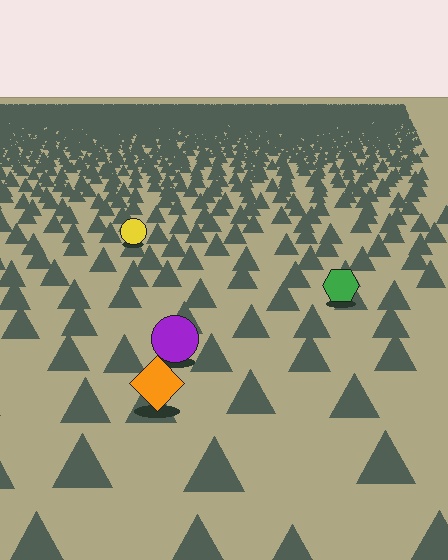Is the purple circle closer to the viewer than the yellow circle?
Yes. The purple circle is closer — you can tell from the texture gradient: the ground texture is coarser near it.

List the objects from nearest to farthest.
From nearest to farthest: the orange diamond, the purple circle, the green hexagon, the yellow circle.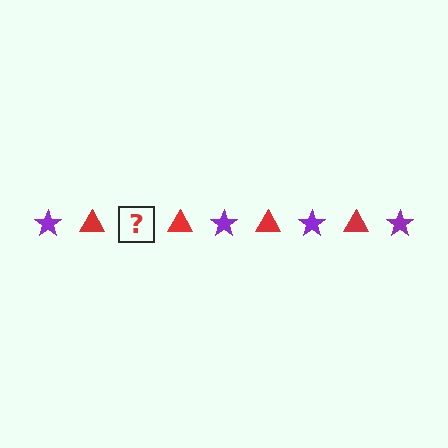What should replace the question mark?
The question mark should be replaced with a purple star.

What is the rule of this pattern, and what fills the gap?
The rule is that the pattern alternates between purple star and red triangle. The gap should be filled with a purple star.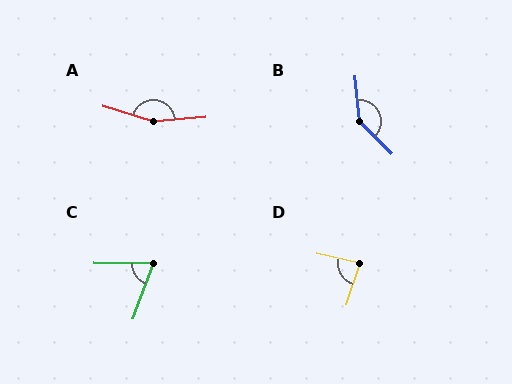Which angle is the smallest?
C, at approximately 70 degrees.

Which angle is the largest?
A, at approximately 158 degrees.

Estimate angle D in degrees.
Approximately 84 degrees.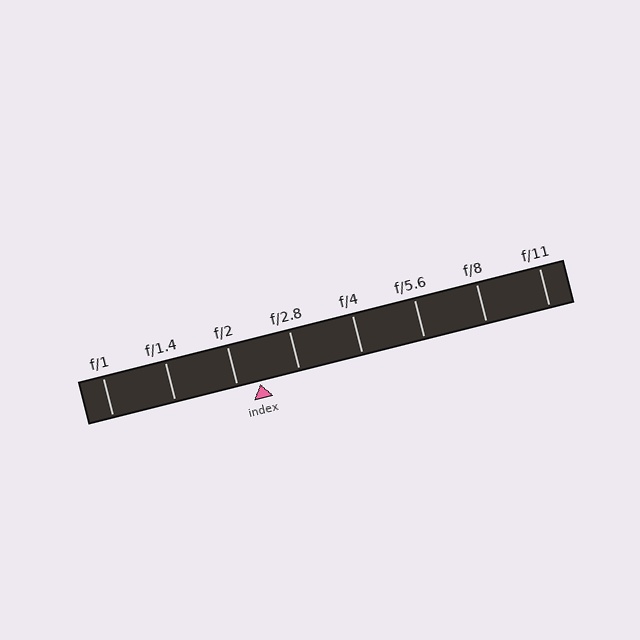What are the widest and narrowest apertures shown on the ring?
The widest aperture shown is f/1 and the narrowest is f/11.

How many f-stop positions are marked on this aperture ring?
There are 8 f-stop positions marked.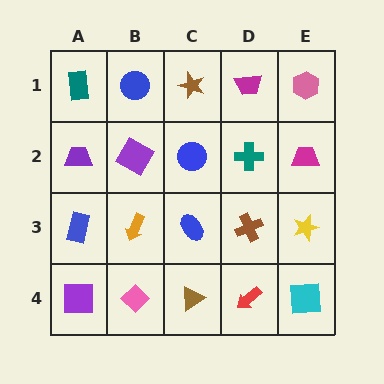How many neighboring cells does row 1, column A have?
2.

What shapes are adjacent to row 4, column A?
A blue rectangle (row 3, column A), a pink diamond (row 4, column B).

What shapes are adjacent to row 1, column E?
A magenta trapezoid (row 2, column E), a magenta trapezoid (row 1, column D).